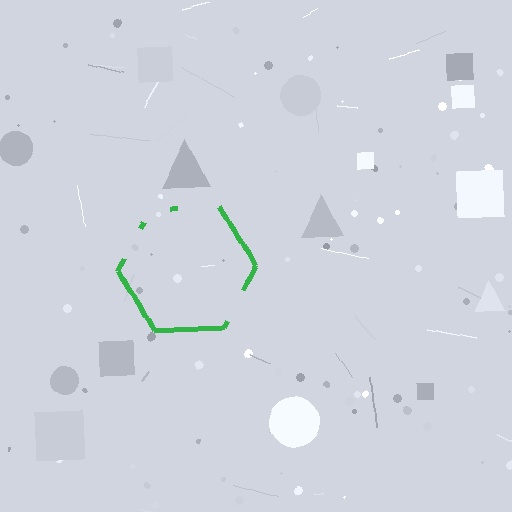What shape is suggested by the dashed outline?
The dashed outline suggests a hexagon.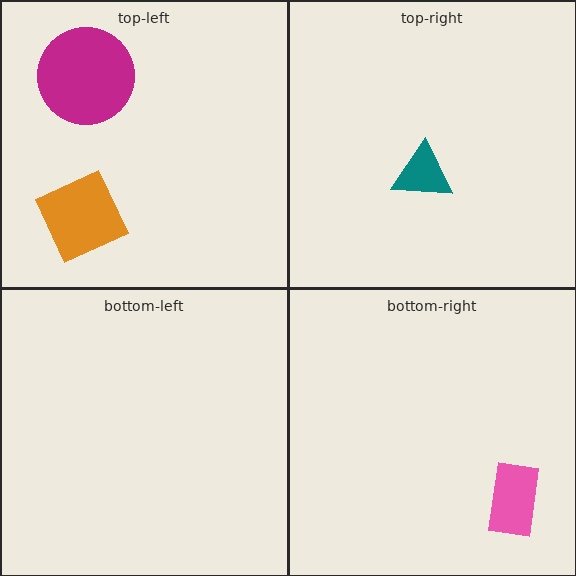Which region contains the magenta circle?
The top-left region.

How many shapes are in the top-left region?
2.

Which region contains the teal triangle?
The top-right region.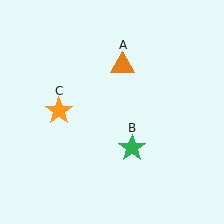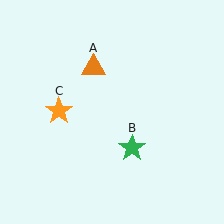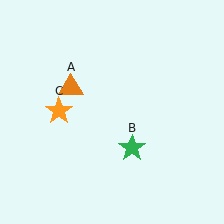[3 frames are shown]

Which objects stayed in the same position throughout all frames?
Green star (object B) and orange star (object C) remained stationary.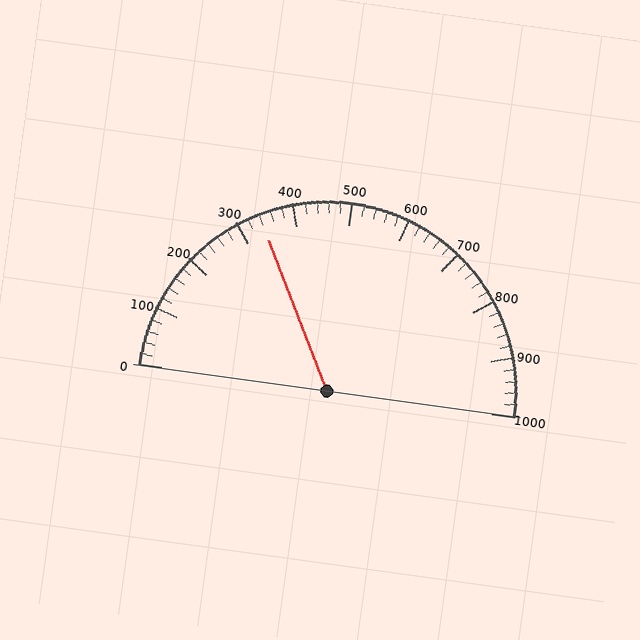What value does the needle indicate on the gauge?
The needle indicates approximately 340.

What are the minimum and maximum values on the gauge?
The gauge ranges from 0 to 1000.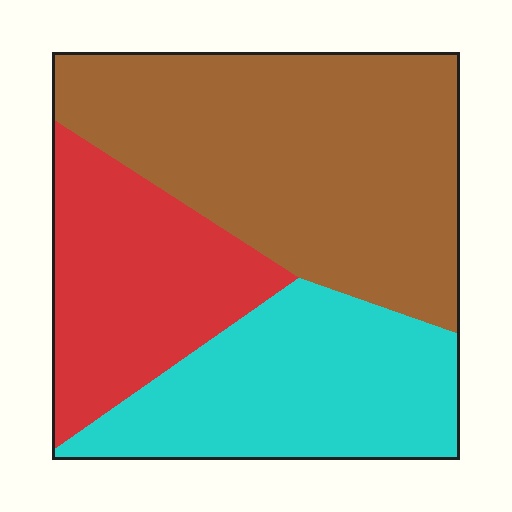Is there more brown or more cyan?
Brown.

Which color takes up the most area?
Brown, at roughly 45%.